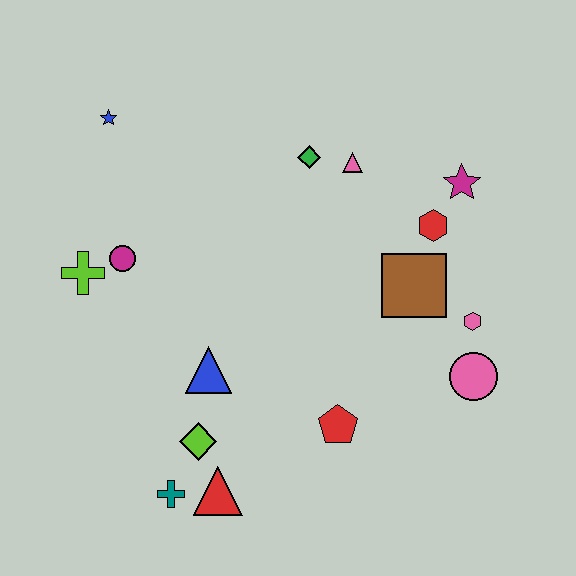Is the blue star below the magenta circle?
No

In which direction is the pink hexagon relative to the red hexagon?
The pink hexagon is below the red hexagon.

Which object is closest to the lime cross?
The magenta circle is closest to the lime cross.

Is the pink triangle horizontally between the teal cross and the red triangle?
No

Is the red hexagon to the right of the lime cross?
Yes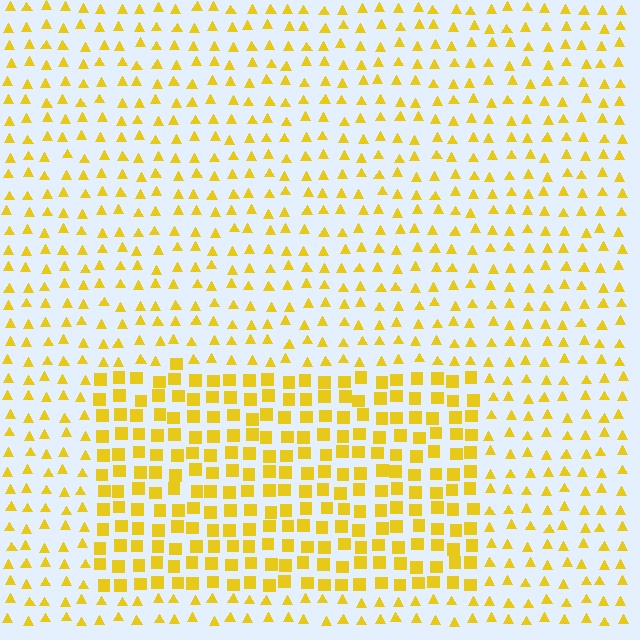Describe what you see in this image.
The image is filled with small yellow elements arranged in a uniform grid. A rectangle-shaped region contains squares, while the surrounding area contains triangles. The boundary is defined purely by the change in element shape.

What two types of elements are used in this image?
The image uses squares inside the rectangle region and triangles outside it.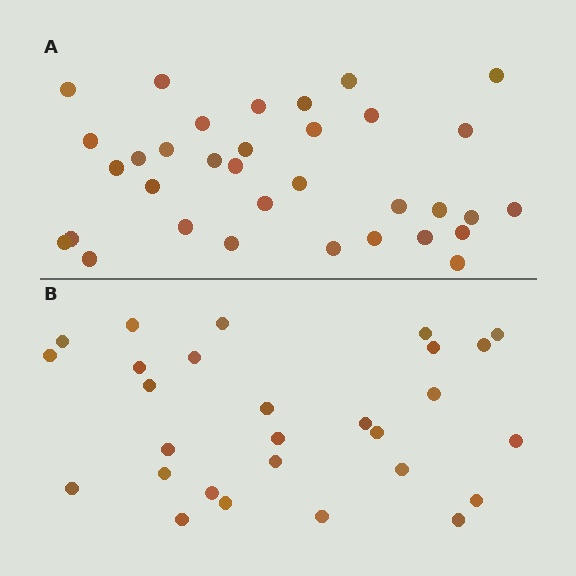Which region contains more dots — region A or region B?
Region A (the top region) has more dots.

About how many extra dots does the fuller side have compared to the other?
Region A has about 6 more dots than region B.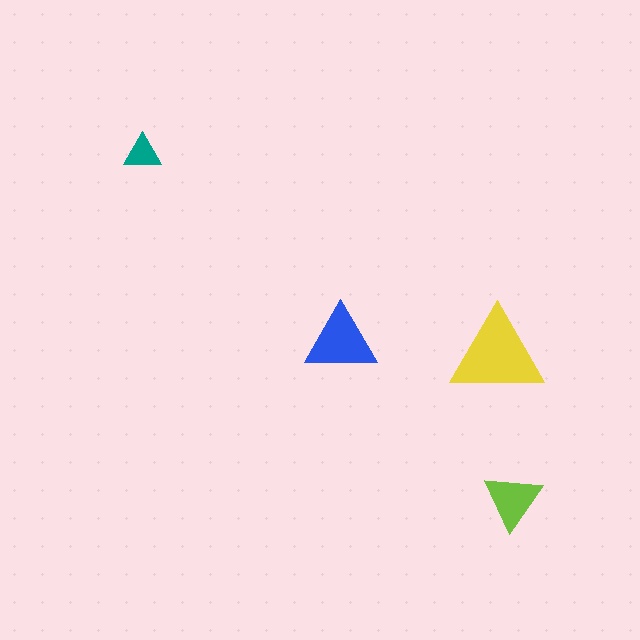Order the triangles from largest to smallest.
the yellow one, the blue one, the lime one, the teal one.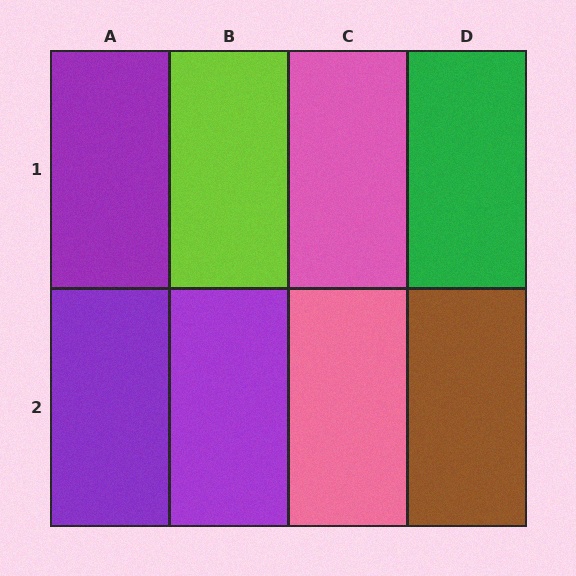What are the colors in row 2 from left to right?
Purple, purple, pink, brown.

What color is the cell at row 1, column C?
Pink.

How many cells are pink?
2 cells are pink.